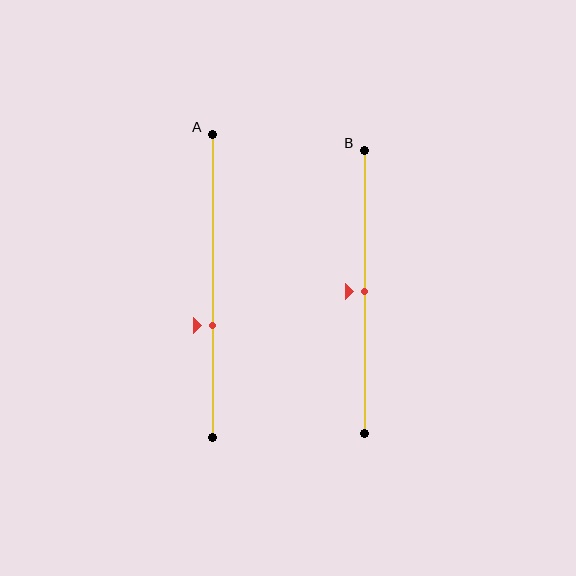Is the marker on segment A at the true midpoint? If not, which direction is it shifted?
No, the marker on segment A is shifted downward by about 13% of the segment length.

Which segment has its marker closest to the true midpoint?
Segment B has its marker closest to the true midpoint.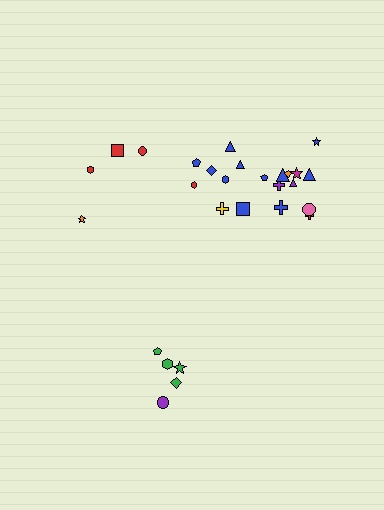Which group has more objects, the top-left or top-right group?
The top-right group.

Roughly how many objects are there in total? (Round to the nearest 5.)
Roughly 30 objects in total.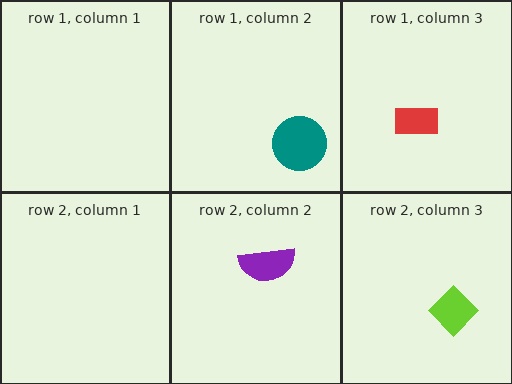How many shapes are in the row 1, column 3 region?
1.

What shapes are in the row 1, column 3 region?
The red rectangle.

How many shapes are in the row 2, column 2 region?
1.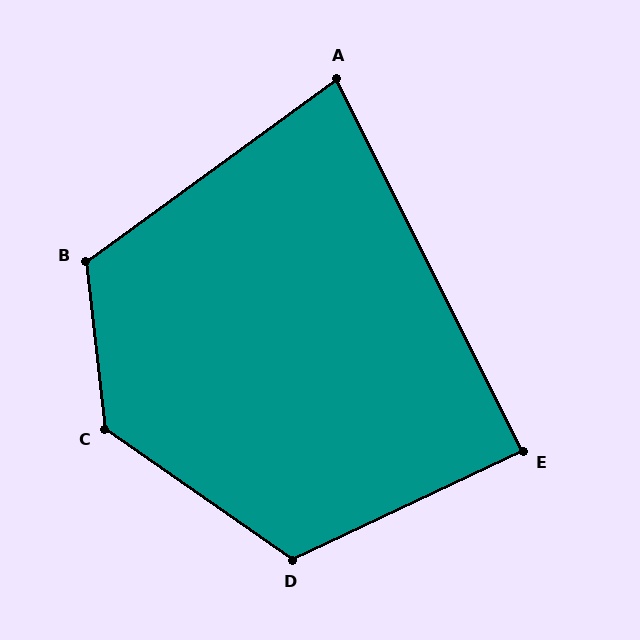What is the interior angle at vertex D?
Approximately 120 degrees (obtuse).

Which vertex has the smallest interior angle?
A, at approximately 81 degrees.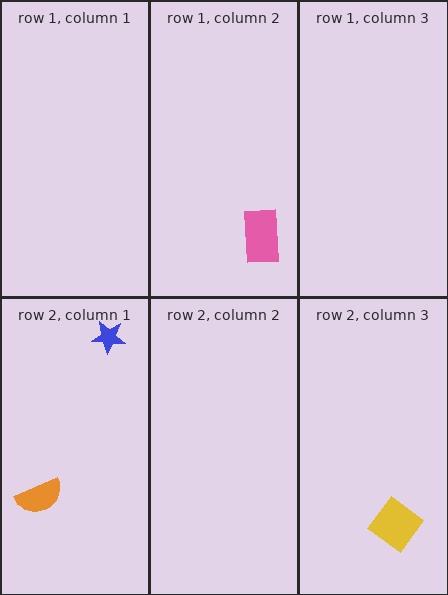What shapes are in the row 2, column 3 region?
The yellow diamond.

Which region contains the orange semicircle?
The row 2, column 1 region.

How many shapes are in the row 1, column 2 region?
1.